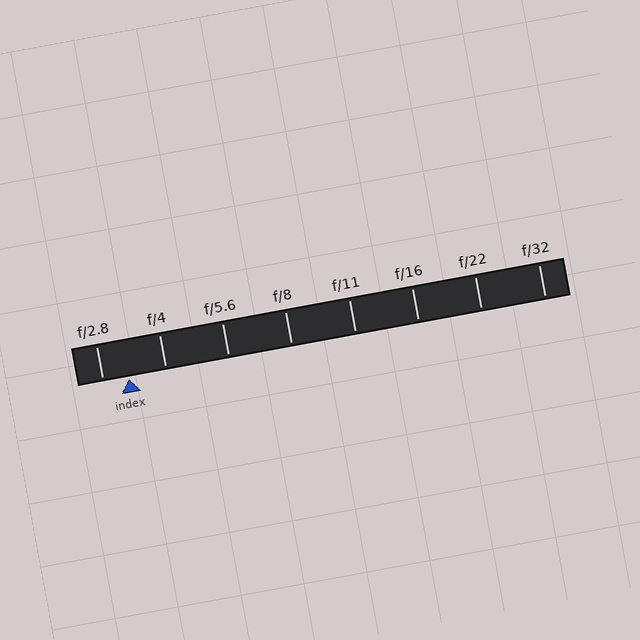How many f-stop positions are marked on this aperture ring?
There are 8 f-stop positions marked.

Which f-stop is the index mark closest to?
The index mark is closest to f/2.8.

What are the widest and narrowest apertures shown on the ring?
The widest aperture shown is f/2.8 and the narrowest is f/32.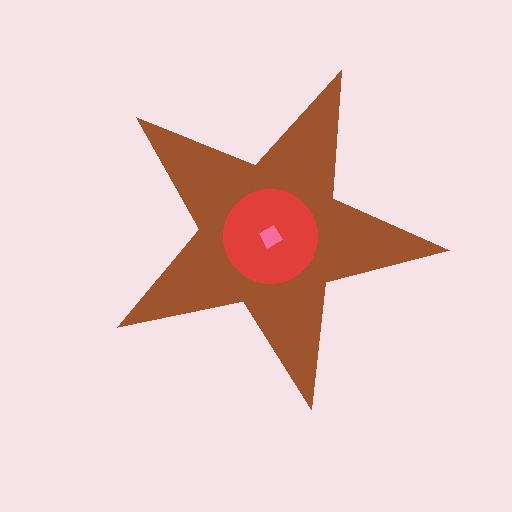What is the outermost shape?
The brown star.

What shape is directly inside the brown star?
The red circle.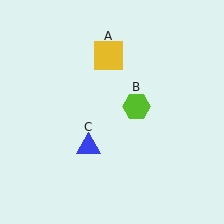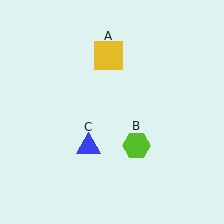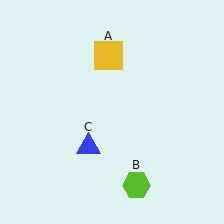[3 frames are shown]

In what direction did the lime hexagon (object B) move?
The lime hexagon (object B) moved down.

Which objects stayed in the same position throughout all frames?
Yellow square (object A) and blue triangle (object C) remained stationary.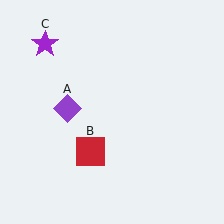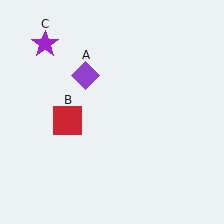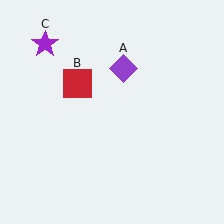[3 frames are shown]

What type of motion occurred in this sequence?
The purple diamond (object A), red square (object B) rotated clockwise around the center of the scene.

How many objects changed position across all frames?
2 objects changed position: purple diamond (object A), red square (object B).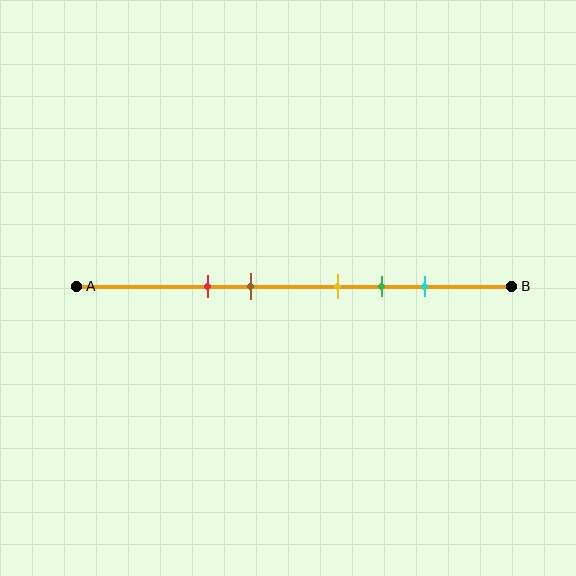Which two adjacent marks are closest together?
The yellow and green marks are the closest adjacent pair.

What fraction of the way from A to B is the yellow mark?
The yellow mark is approximately 60% (0.6) of the way from A to B.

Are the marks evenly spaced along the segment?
No, the marks are not evenly spaced.